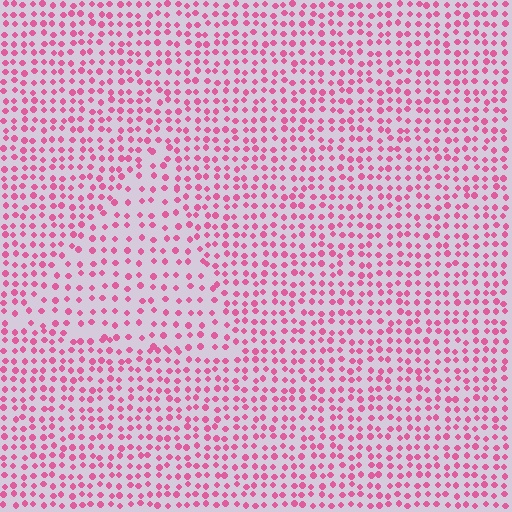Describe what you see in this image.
The image contains small pink elements arranged at two different densities. A triangle-shaped region is visible where the elements are less densely packed than the surrounding area.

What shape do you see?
I see a triangle.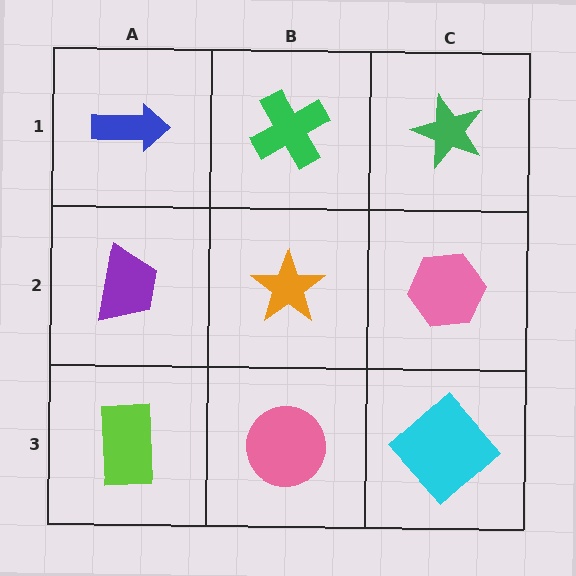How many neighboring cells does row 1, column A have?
2.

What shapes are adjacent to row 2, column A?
A blue arrow (row 1, column A), a lime rectangle (row 3, column A), an orange star (row 2, column B).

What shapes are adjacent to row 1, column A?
A purple trapezoid (row 2, column A), a green cross (row 1, column B).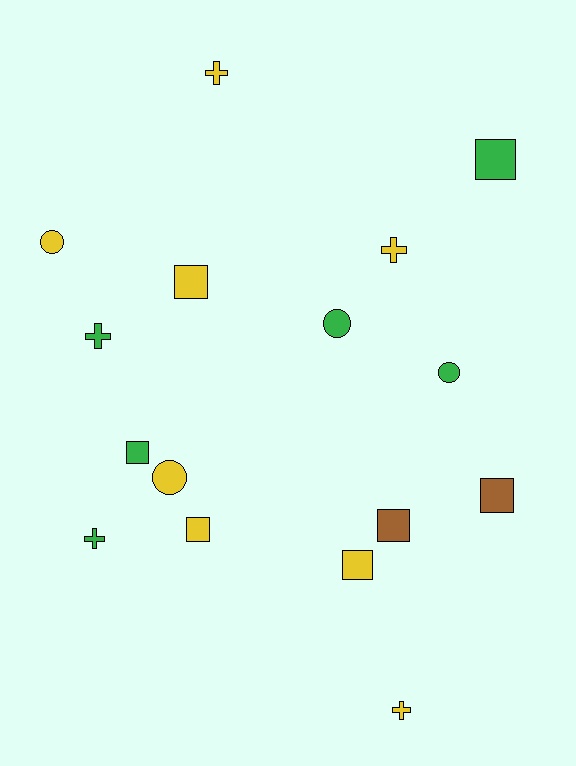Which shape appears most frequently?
Square, with 7 objects.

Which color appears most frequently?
Yellow, with 8 objects.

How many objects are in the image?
There are 16 objects.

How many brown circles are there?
There are no brown circles.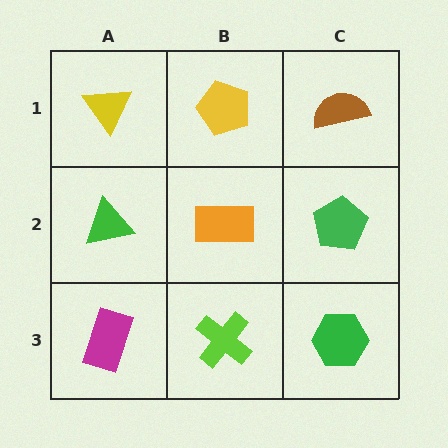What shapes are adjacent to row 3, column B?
An orange rectangle (row 2, column B), a magenta rectangle (row 3, column A), a green hexagon (row 3, column C).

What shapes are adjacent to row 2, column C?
A brown semicircle (row 1, column C), a green hexagon (row 3, column C), an orange rectangle (row 2, column B).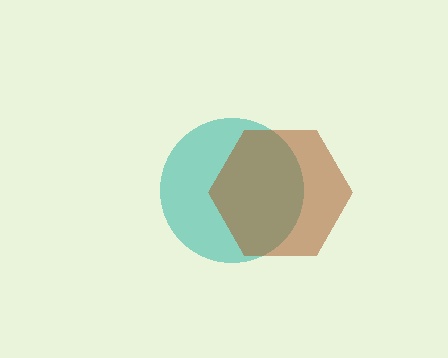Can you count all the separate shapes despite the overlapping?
Yes, there are 2 separate shapes.